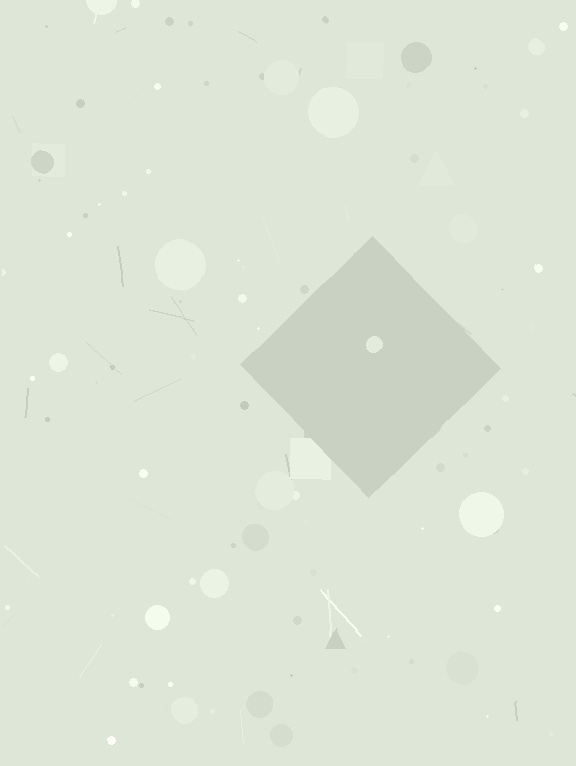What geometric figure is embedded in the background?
A diamond is embedded in the background.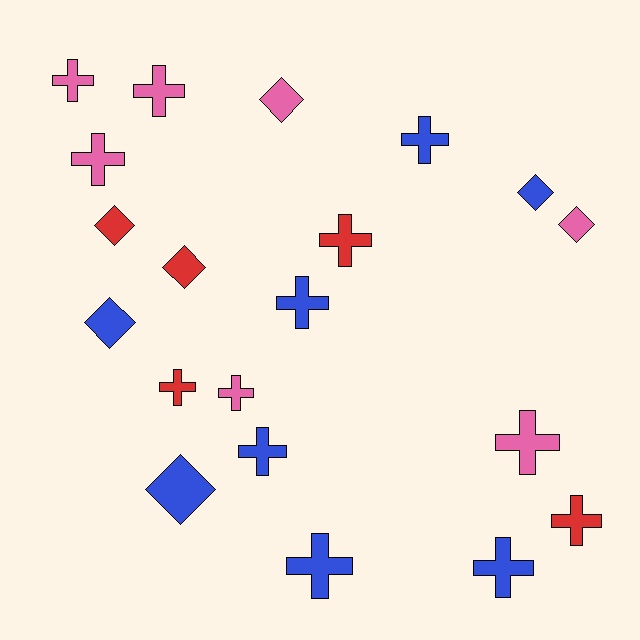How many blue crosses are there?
There are 5 blue crosses.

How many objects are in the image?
There are 20 objects.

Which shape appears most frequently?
Cross, with 13 objects.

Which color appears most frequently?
Blue, with 8 objects.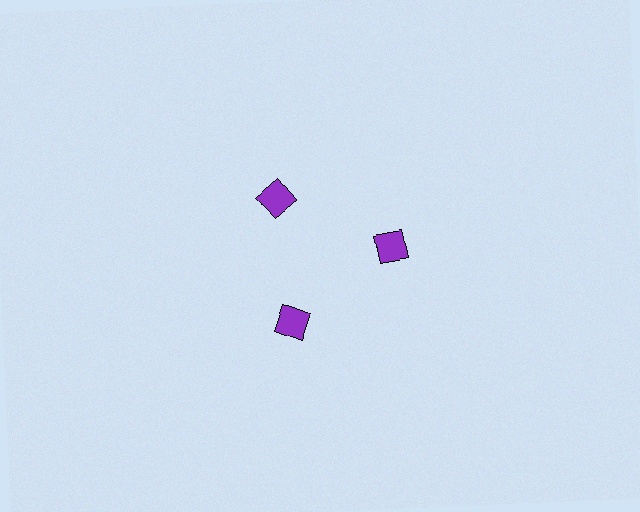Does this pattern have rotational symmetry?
Yes, this pattern has 3-fold rotational symmetry. It looks the same after rotating 120 degrees around the center.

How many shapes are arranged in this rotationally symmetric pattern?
There are 3 shapes, arranged in 3 groups of 1.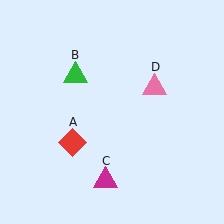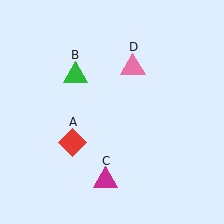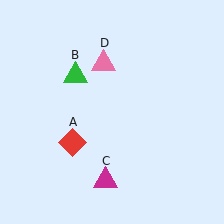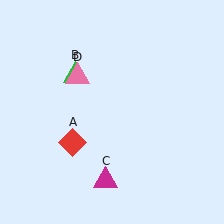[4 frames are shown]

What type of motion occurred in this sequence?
The pink triangle (object D) rotated counterclockwise around the center of the scene.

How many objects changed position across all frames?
1 object changed position: pink triangle (object D).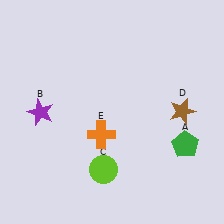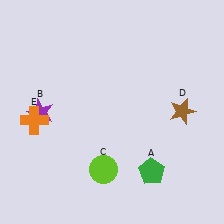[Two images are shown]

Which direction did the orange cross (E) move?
The orange cross (E) moved left.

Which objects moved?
The objects that moved are: the green pentagon (A), the orange cross (E).